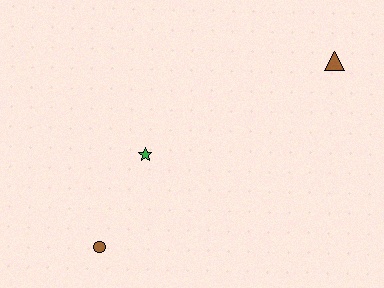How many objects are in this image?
There are 3 objects.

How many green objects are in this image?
There is 1 green object.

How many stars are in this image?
There is 1 star.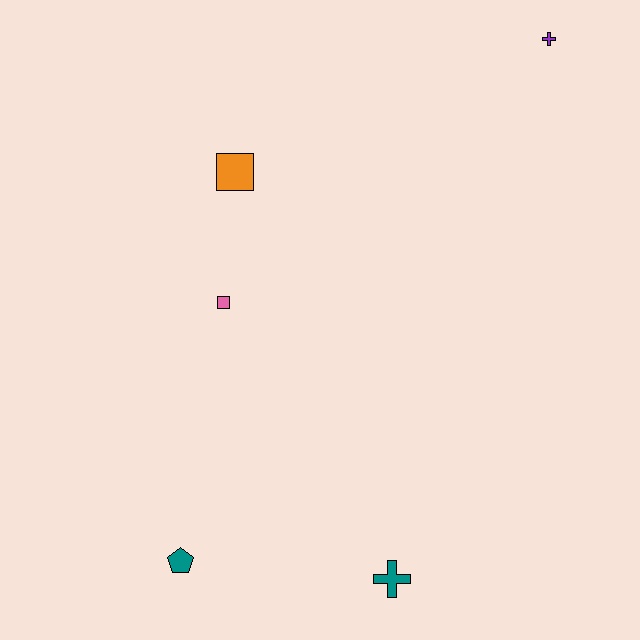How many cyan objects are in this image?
There are no cyan objects.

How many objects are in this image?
There are 5 objects.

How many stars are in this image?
There are no stars.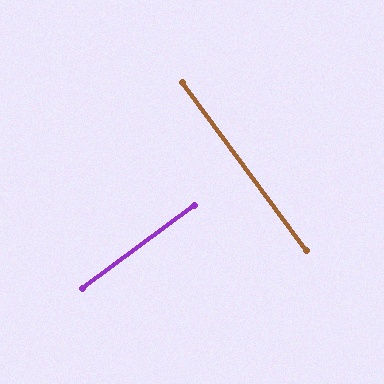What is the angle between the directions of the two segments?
Approximately 90 degrees.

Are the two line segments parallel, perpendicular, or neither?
Perpendicular — they meet at approximately 90°.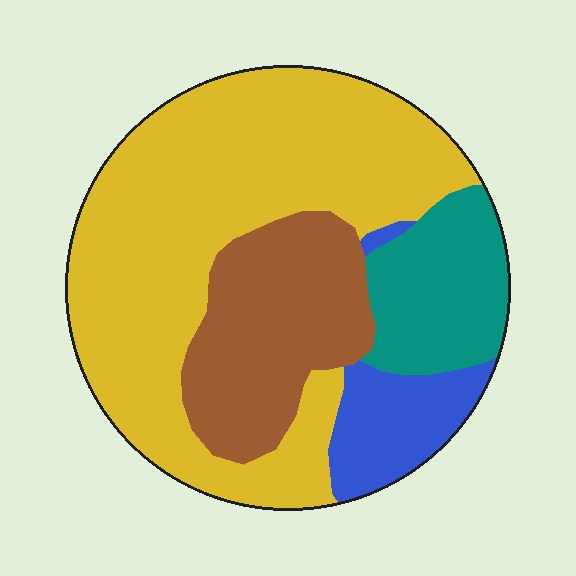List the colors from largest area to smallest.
From largest to smallest: yellow, brown, teal, blue.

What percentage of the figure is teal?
Teal takes up less than a sixth of the figure.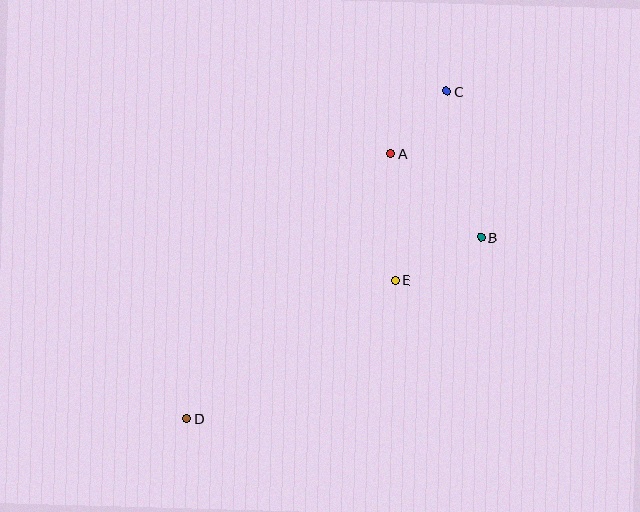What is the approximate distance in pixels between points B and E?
The distance between B and E is approximately 95 pixels.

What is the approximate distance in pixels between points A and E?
The distance between A and E is approximately 126 pixels.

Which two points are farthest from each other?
Points C and D are farthest from each other.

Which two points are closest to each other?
Points A and C are closest to each other.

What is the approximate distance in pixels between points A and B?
The distance between A and B is approximately 123 pixels.